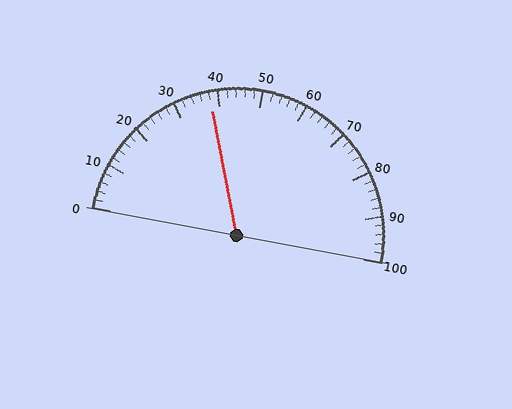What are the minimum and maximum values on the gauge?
The gauge ranges from 0 to 100.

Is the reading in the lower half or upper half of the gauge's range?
The reading is in the lower half of the range (0 to 100).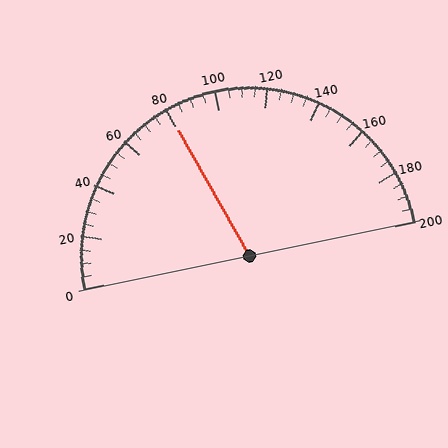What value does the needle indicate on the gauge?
The needle indicates approximately 80.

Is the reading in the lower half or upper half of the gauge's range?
The reading is in the lower half of the range (0 to 200).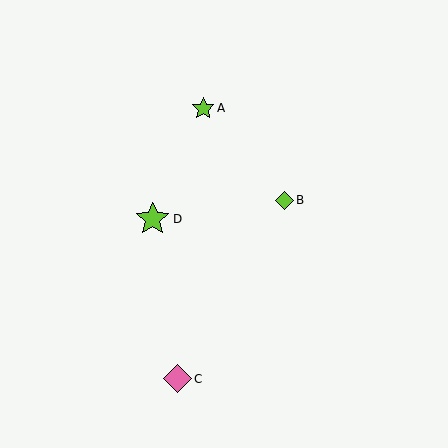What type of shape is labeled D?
Shape D is a lime star.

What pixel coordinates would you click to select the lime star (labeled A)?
Click at (203, 108) to select the lime star A.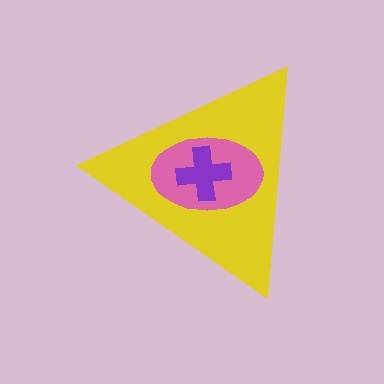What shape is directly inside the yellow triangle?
The pink ellipse.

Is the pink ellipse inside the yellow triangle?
Yes.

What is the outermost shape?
The yellow triangle.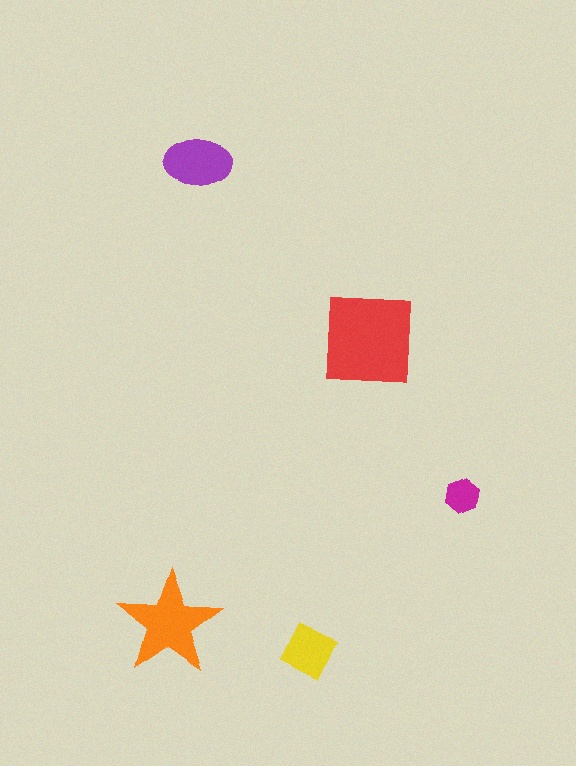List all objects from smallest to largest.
The magenta hexagon, the yellow diamond, the purple ellipse, the orange star, the red square.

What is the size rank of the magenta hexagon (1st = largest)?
5th.